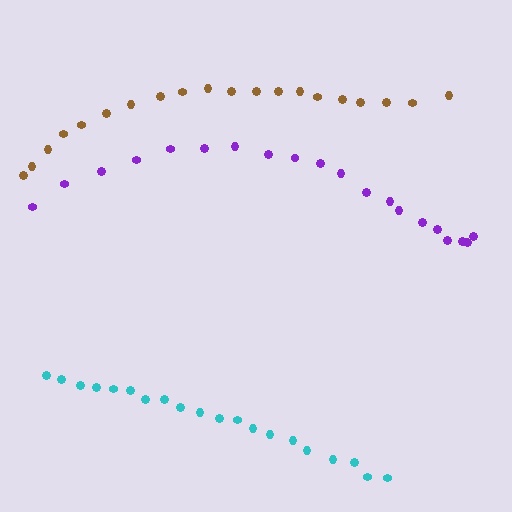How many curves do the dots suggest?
There are 3 distinct paths.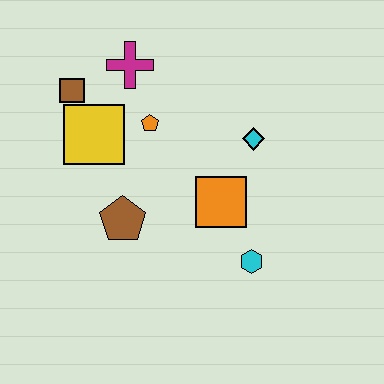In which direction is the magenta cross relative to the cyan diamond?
The magenta cross is to the left of the cyan diamond.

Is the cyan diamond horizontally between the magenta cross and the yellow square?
No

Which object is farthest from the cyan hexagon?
The brown square is farthest from the cyan hexagon.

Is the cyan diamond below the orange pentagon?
Yes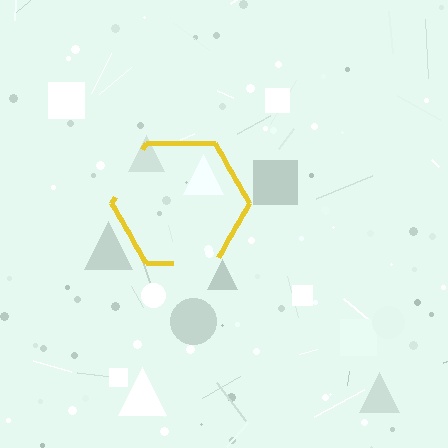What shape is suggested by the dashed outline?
The dashed outline suggests a hexagon.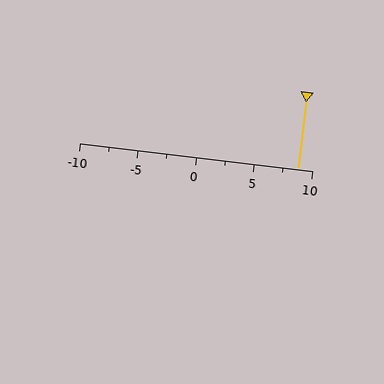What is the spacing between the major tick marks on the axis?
The major ticks are spaced 5 apart.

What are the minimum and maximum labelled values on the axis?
The axis runs from -10 to 10.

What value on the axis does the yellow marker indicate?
The marker indicates approximately 8.8.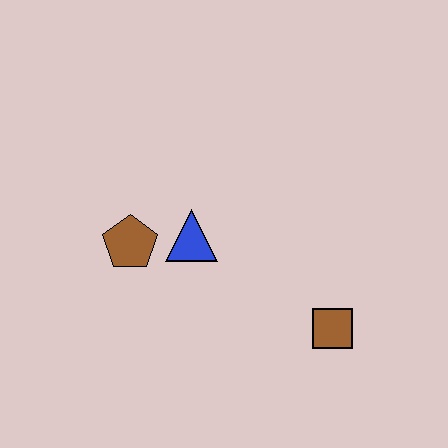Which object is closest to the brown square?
The blue triangle is closest to the brown square.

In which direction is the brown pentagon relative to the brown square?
The brown pentagon is to the left of the brown square.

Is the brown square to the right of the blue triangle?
Yes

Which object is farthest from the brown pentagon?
The brown square is farthest from the brown pentagon.